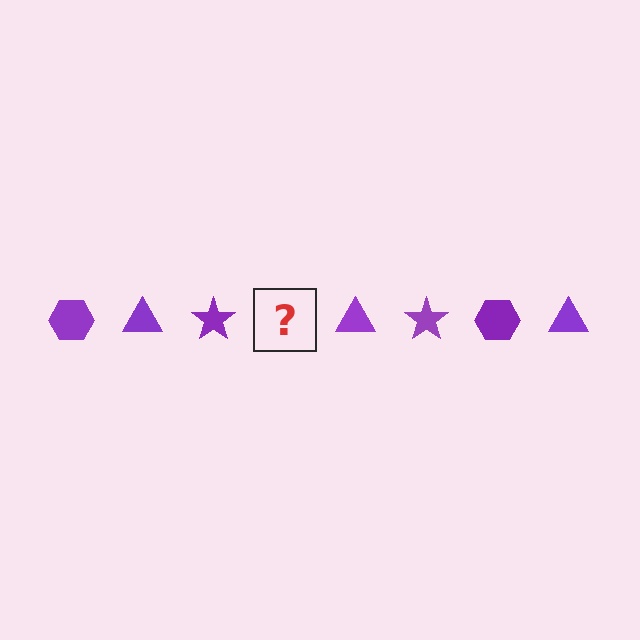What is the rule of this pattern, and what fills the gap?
The rule is that the pattern cycles through hexagon, triangle, star shapes in purple. The gap should be filled with a purple hexagon.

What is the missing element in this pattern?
The missing element is a purple hexagon.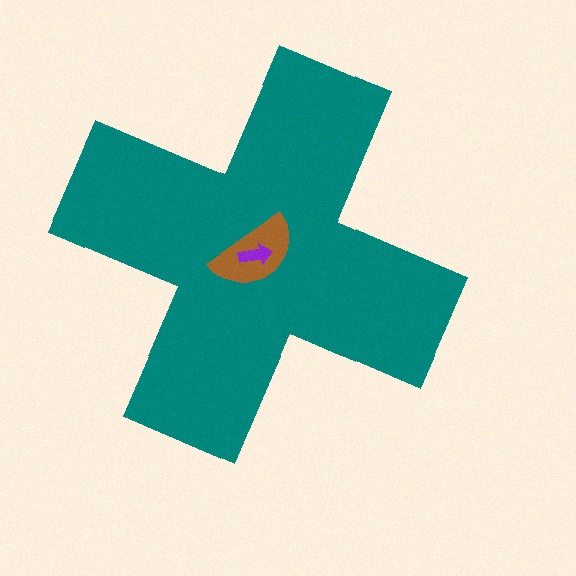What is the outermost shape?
The teal cross.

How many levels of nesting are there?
3.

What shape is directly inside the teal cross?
The brown semicircle.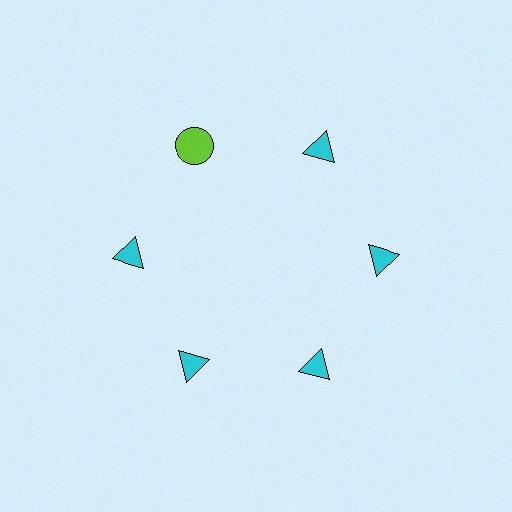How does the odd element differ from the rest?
It differs in both color (lime instead of cyan) and shape (circle instead of triangle).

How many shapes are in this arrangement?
There are 6 shapes arranged in a ring pattern.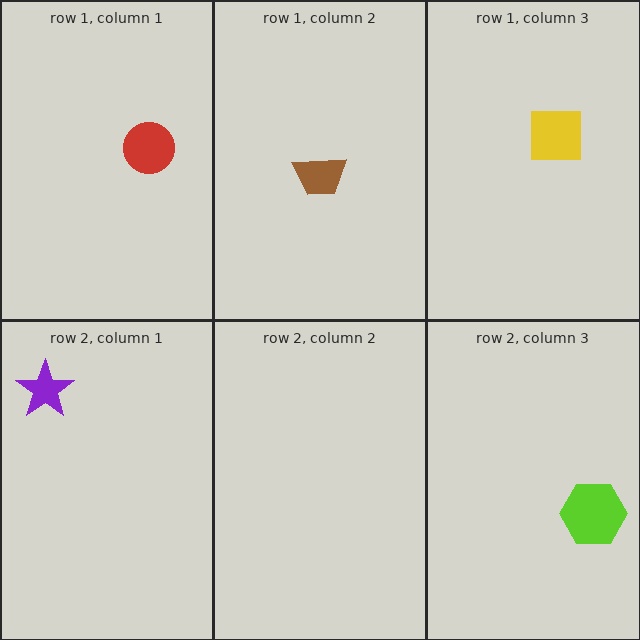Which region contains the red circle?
The row 1, column 1 region.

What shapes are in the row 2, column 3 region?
The lime hexagon.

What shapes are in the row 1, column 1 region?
The red circle.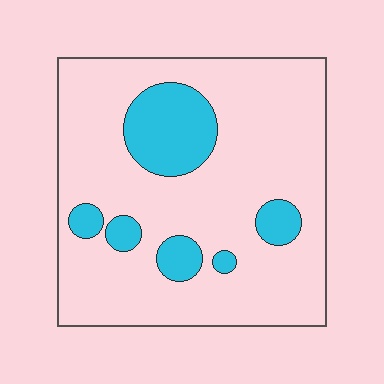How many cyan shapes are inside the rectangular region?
6.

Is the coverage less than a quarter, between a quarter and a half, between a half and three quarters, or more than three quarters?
Less than a quarter.